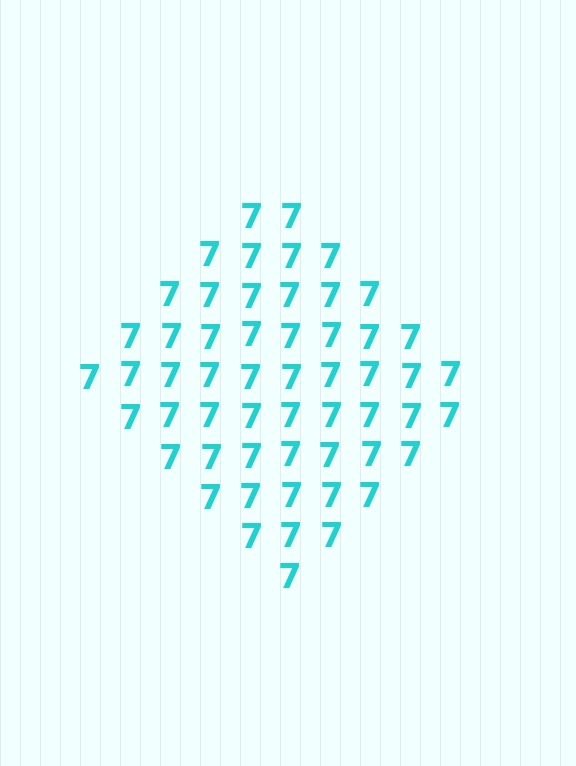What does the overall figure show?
The overall figure shows a diamond.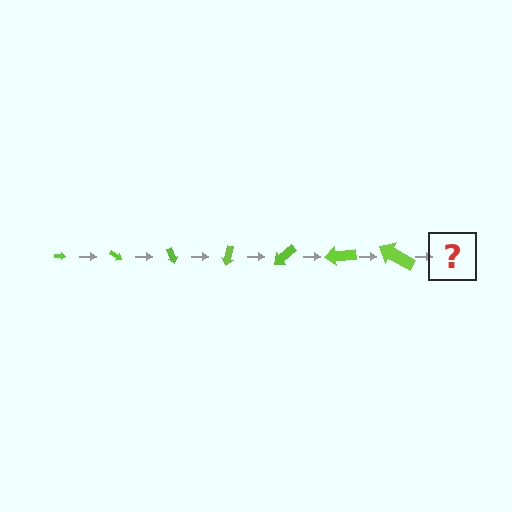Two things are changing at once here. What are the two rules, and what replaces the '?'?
The two rules are that the arrow grows larger each step and it rotates 35 degrees each step. The '?' should be an arrow, larger than the previous one and rotated 245 degrees from the start.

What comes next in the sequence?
The next element should be an arrow, larger than the previous one and rotated 245 degrees from the start.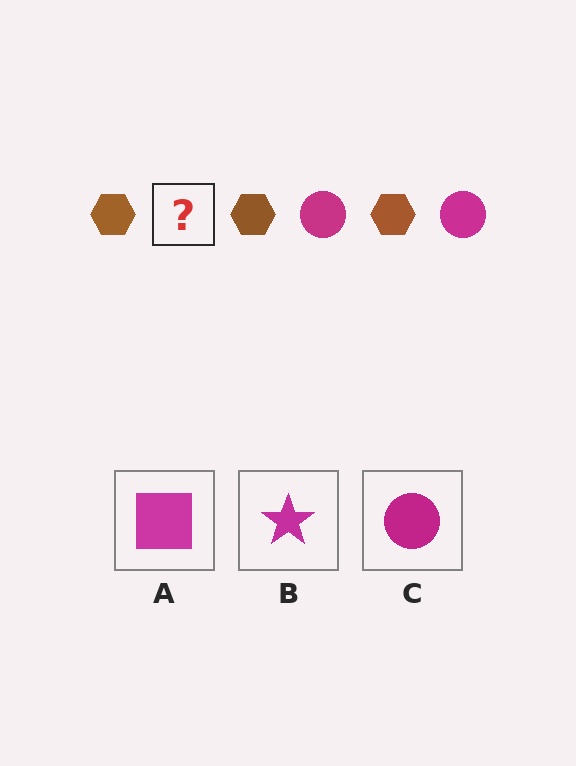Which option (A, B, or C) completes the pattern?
C.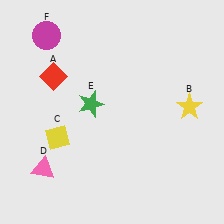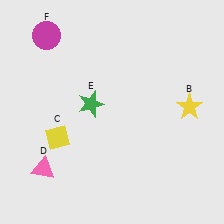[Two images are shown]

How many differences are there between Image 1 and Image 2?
There is 1 difference between the two images.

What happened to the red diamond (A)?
The red diamond (A) was removed in Image 2. It was in the top-left area of Image 1.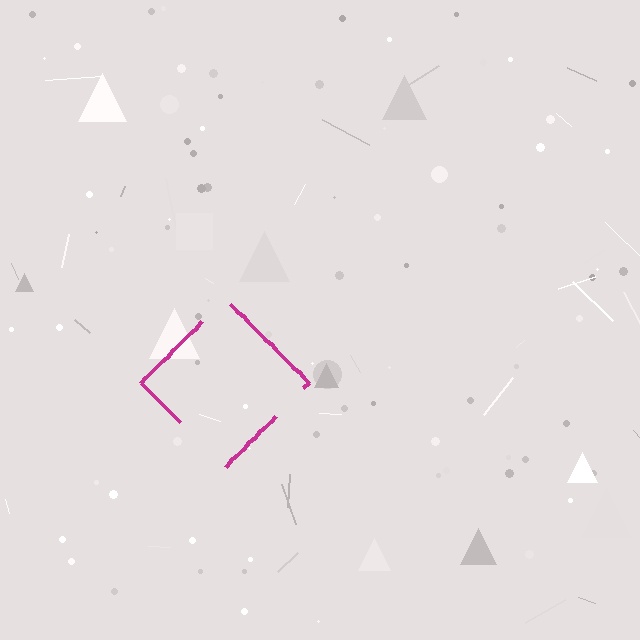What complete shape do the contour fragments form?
The contour fragments form a diamond.